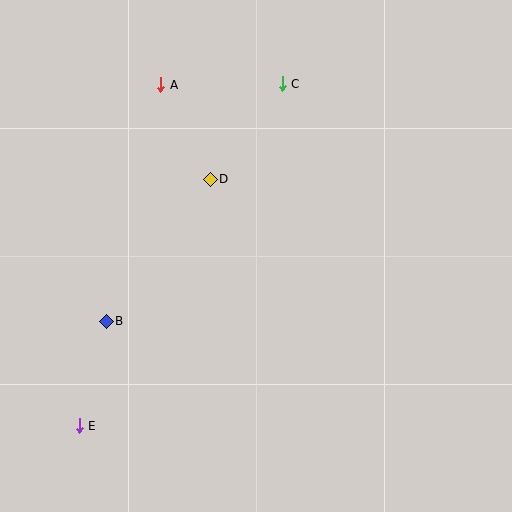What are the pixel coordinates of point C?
Point C is at (282, 84).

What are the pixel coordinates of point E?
Point E is at (79, 426).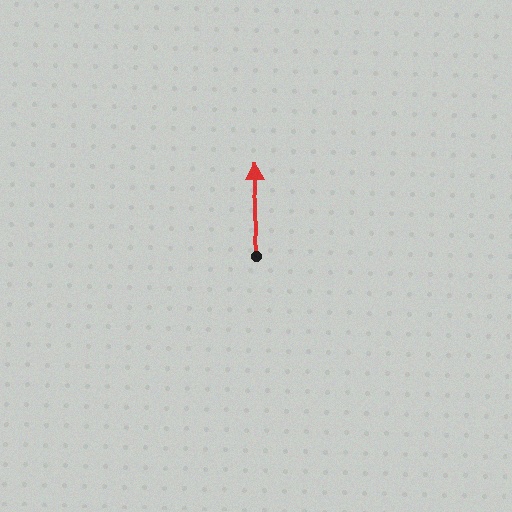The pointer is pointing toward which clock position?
Roughly 12 o'clock.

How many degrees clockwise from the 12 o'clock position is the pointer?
Approximately 358 degrees.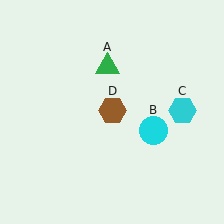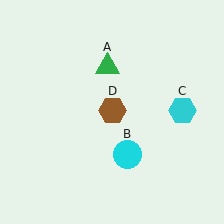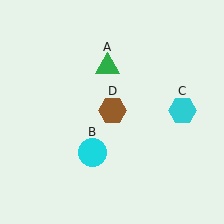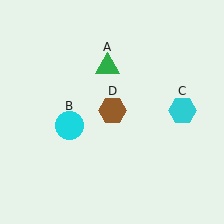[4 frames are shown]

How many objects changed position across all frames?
1 object changed position: cyan circle (object B).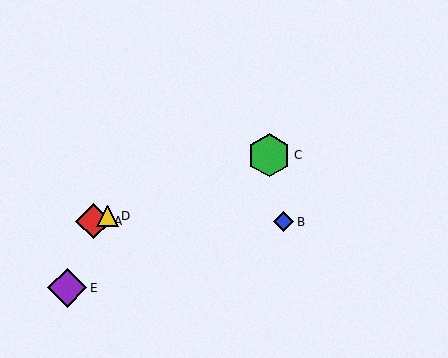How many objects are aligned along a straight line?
3 objects (A, C, D) are aligned along a straight line.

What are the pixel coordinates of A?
Object A is at (93, 221).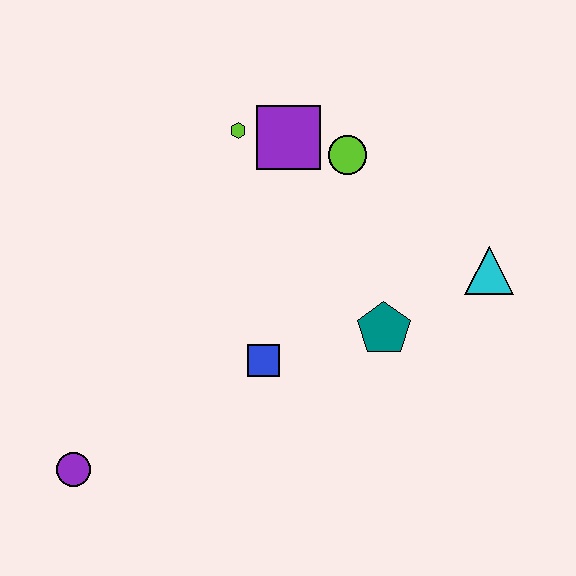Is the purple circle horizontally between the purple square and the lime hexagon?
No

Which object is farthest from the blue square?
The cyan triangle is farthest from the blue square.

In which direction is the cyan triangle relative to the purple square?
The cyan triangle is to the right of the purple square.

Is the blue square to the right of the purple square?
No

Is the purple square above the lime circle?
Yes